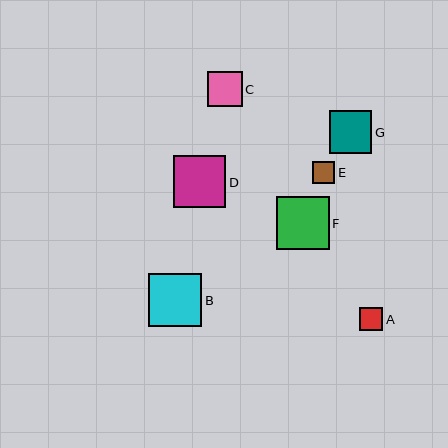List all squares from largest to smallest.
From largest to smallest: B, D, F, G, C, A, E.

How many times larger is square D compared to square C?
Square D is approximately 1.5 times the size of square C.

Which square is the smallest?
Square E is the smallest with a size of approximately 22 pixels.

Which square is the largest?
Square B is the largest with a size of approximately 54 pixels.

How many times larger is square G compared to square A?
Square G is approximately 1.9 times the size of square A.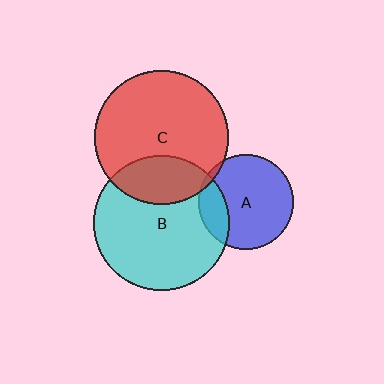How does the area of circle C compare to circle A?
Approximately 2.0 times.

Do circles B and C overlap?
Yes.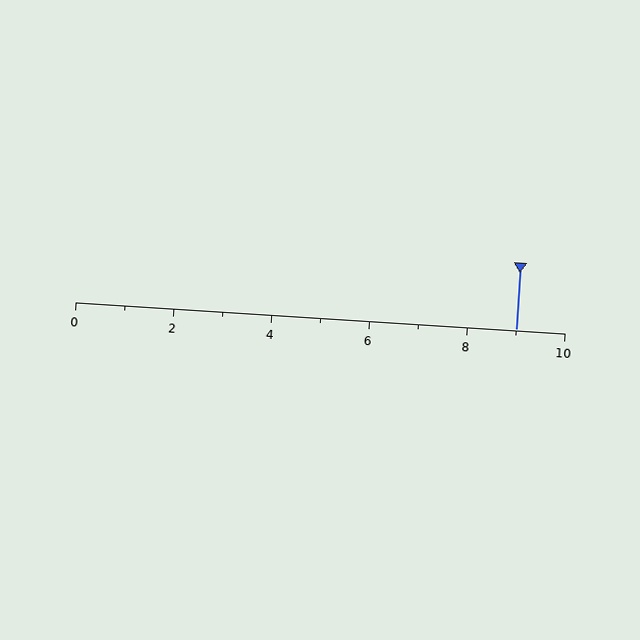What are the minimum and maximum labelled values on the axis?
The axis runs from 0 to 10.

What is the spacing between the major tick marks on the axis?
The major ticks are spaced 2 apart.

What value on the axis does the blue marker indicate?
The marker indicates approximately 9.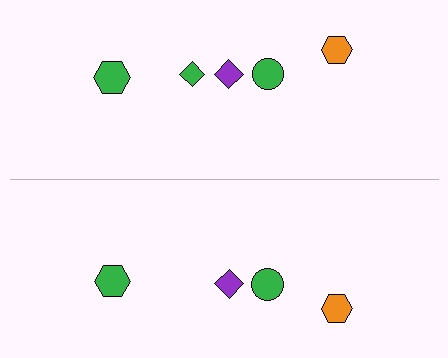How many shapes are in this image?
There are 9 shapes in this image.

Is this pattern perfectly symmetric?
No, the pattern is not perfectly symmetric. A green diamond is missing from the bottom side.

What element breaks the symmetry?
A green diamond is missing from the bottom side.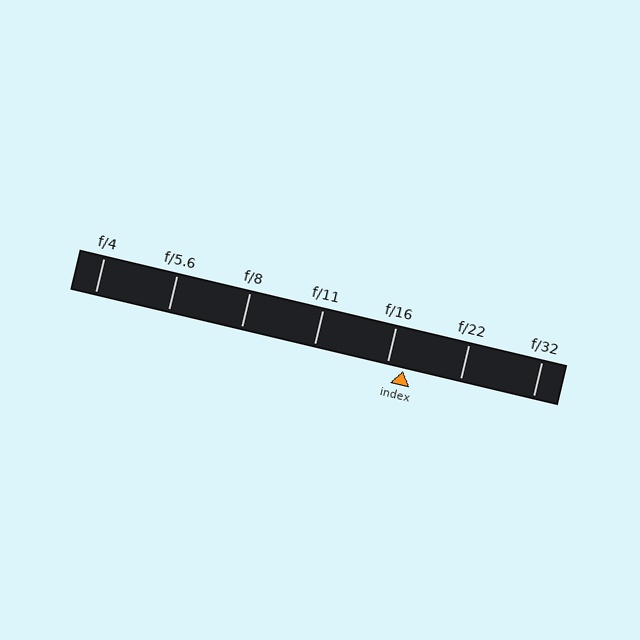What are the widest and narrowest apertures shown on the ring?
The widest aperture shown is f/4 and the narrowest is f/32.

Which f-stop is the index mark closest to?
The index mark is closest to f/16.